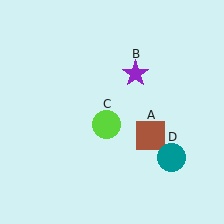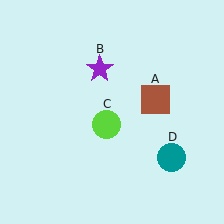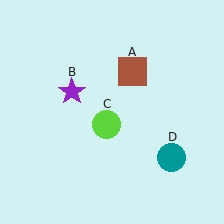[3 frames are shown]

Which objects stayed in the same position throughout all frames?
Lime circle (object C) and teal circle (object D) remained stationary.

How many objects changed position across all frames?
2 objects changed position: brown square (object A), purple star (object B).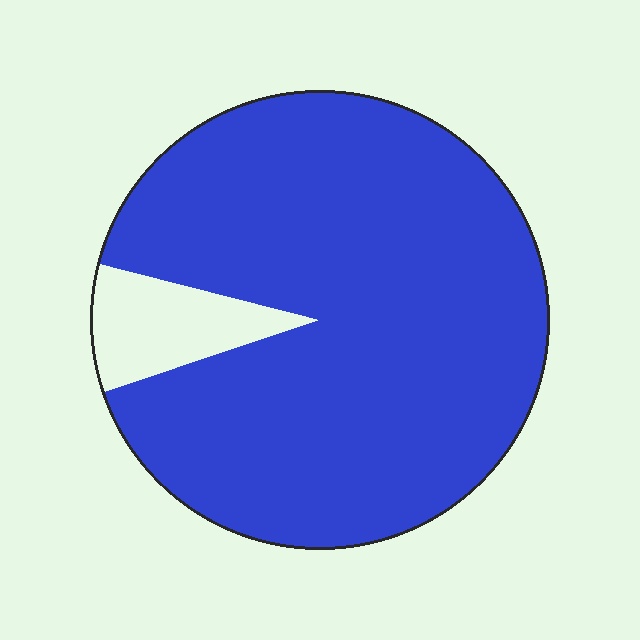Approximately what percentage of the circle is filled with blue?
Approximately 90%.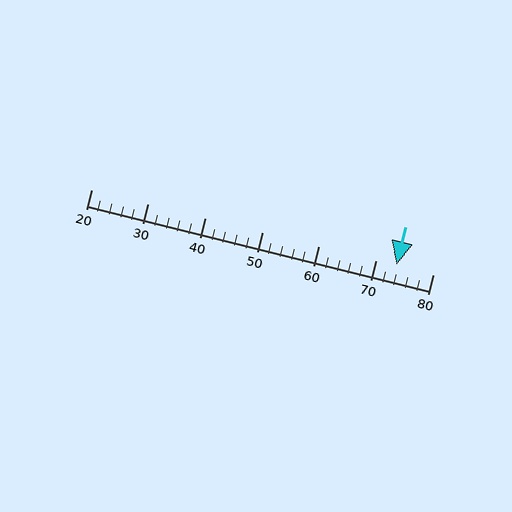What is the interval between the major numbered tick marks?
The major tick marks are spaced 10 units apart.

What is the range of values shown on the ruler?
The ruler shows values from 20 to 80.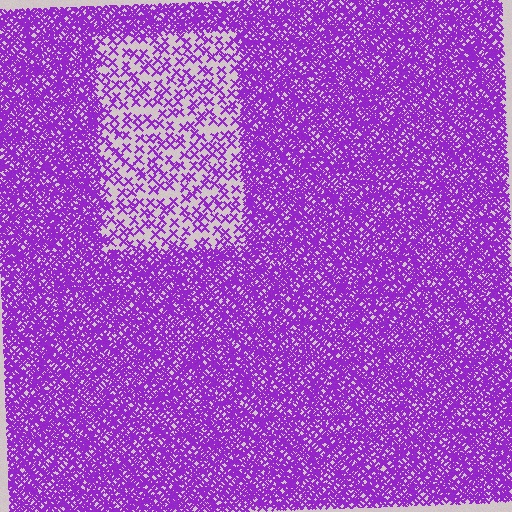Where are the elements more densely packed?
The elements are more densely packed outside the rectangle boundary.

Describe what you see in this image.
The image contains small purple elements arranged at two different densities. A rectangle-shaped region is visible where the elements are less densely packed than the surrounding area.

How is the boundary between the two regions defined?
The boundary is defined by a change in element density (approximately 3.1x ratio). All elements are the same color, size, and shape.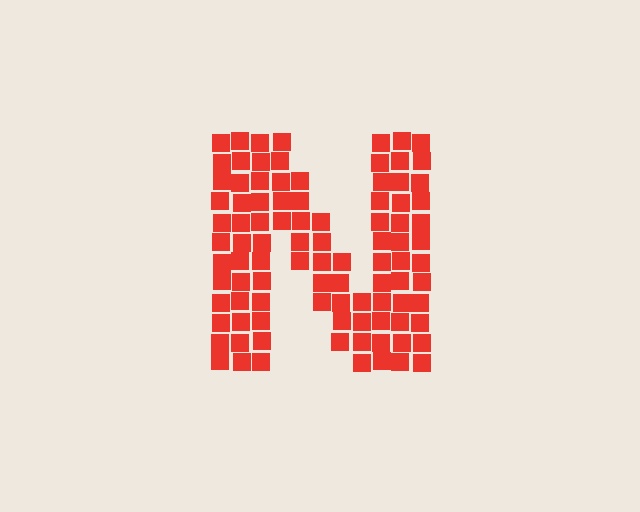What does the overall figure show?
The overall figure shows the letter N.